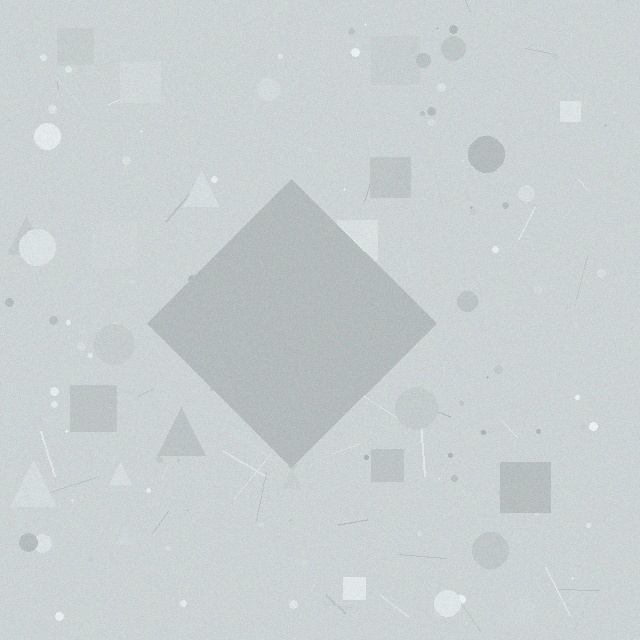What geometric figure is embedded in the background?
A diamond is embedded in the background.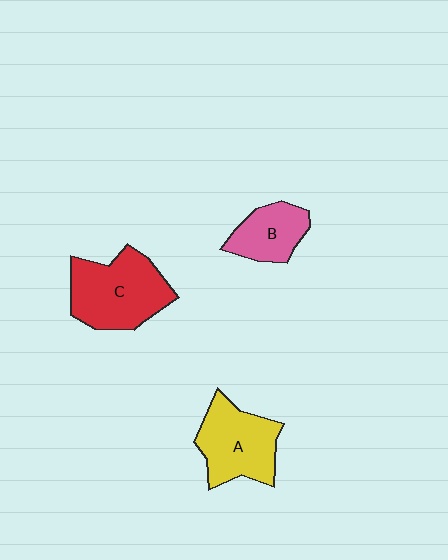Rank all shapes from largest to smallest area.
From largest to smallest: C (red), A (yellow), B (pink).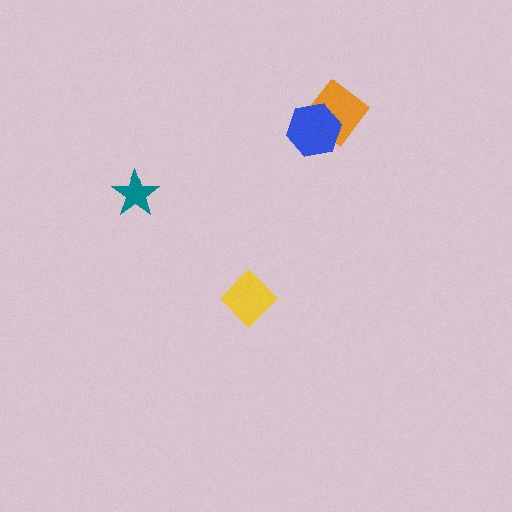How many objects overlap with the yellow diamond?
0 objects overlap with the yellow diamond.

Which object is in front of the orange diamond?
The blue hexagon is in front of the orange diamond.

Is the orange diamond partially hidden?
Yes, it is partially covered by another shape.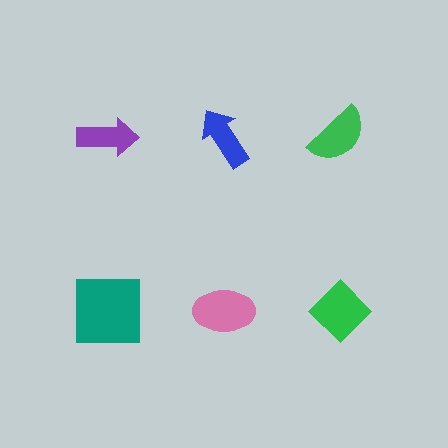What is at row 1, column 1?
A purple arrow.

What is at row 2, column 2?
A pink ellipse.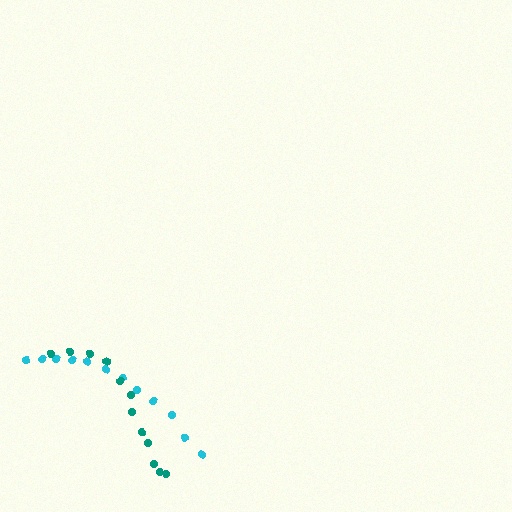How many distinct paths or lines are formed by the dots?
There are 2 distinct paths.